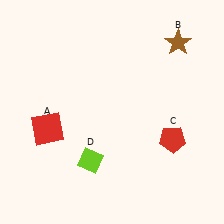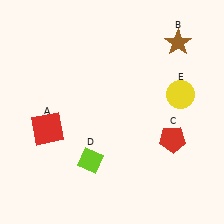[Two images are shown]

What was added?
A yellow circle (E) was added in Image 2.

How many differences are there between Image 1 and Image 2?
There is 1 difference between the two images.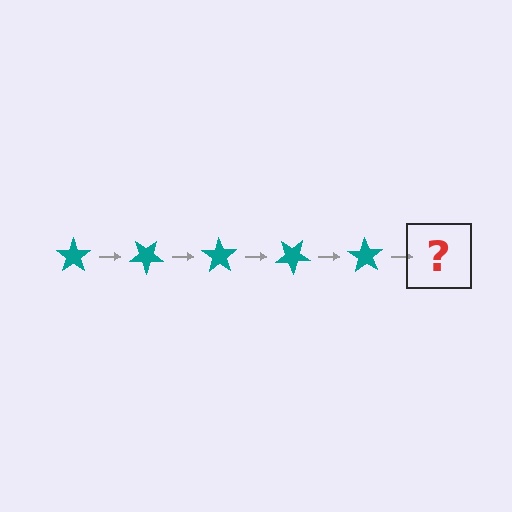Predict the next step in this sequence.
The next step is a teal star rotated 175 degrees.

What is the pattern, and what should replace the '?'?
The pattern is that the star rotates 35 degrees each step. The '?' should be a teal star rotated 175 degrees.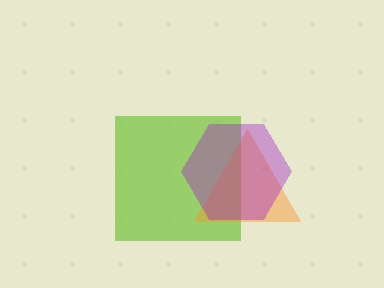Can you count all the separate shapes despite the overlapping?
Yes, there are 3 separate shapes.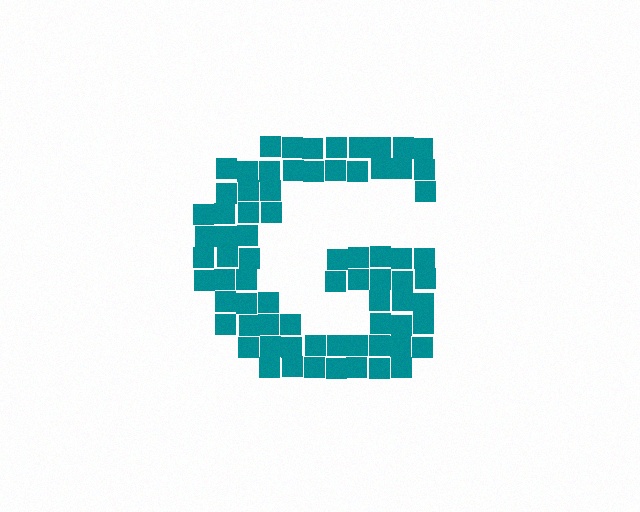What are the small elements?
The small elements are squares.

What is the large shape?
The large shape is the letter G.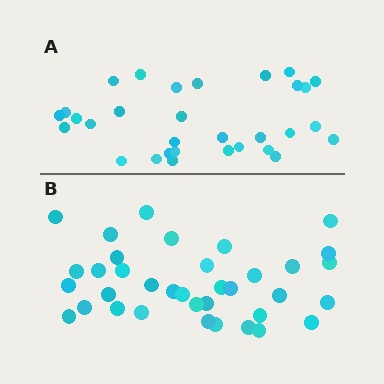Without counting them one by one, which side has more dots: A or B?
Region B (the bottom region) has more dots.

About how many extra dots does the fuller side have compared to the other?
Region B has about 5 more dots than region A.